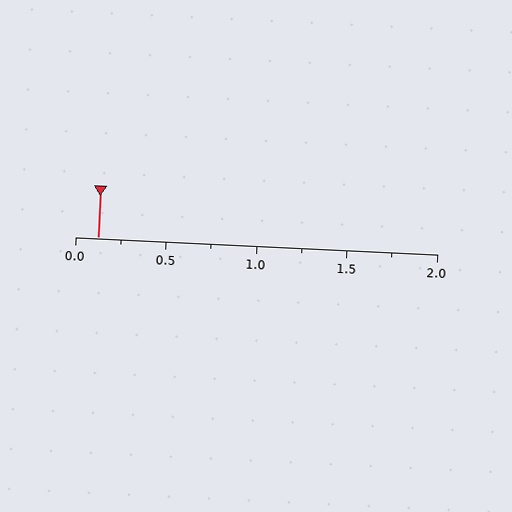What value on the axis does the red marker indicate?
The marker indicates approximately 0.12.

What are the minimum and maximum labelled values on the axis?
The axis runs from 0.0 to 2.0.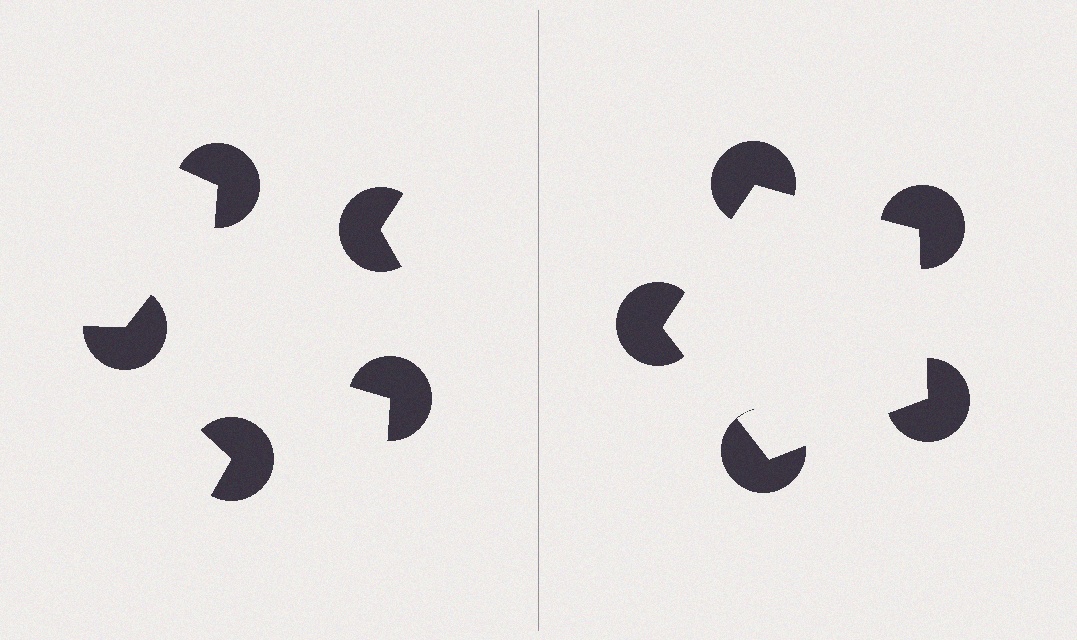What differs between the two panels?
The pac-man discs are positioned identically on both sides; only the wedge orientations differ. On the right they align to a pentagon; on the left they are misaligned.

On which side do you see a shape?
An illusory pentagon appears on the right side. On the left side the wedge cuts are rotated, so no coherent shape forms.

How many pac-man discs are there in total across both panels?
10 — 5 on each side.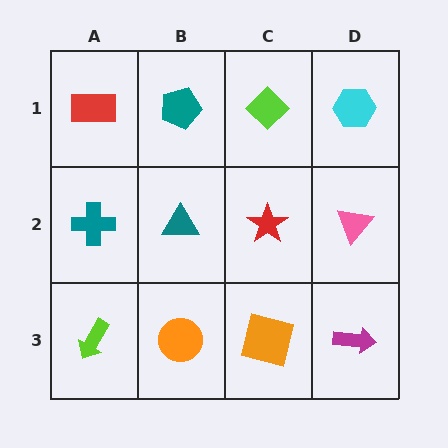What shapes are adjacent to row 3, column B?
A teal triangle (row 2, column B), a lime arrow (row 3, column A), an orange square (row 3, column C).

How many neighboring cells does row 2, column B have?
4.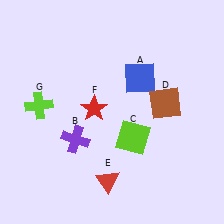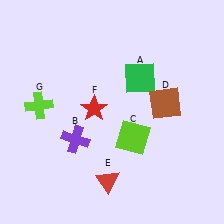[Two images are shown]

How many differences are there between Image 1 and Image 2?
There is 1 difference between the two images.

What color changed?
The square (A) changed from blue in Image 1 to green in Image 2.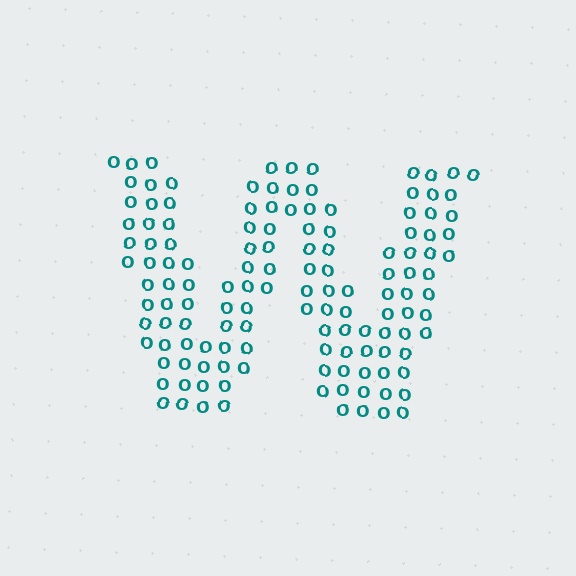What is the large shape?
The large shape is the letter W.